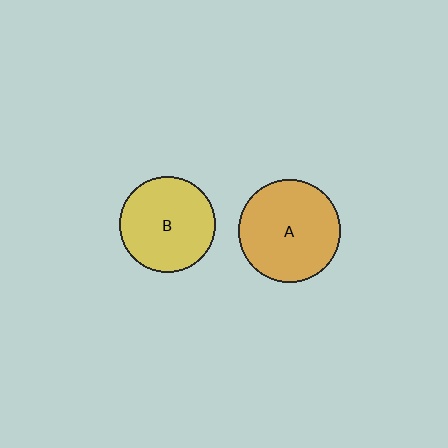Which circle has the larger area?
Circle A (orange).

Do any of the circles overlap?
No, none of the circles overlap.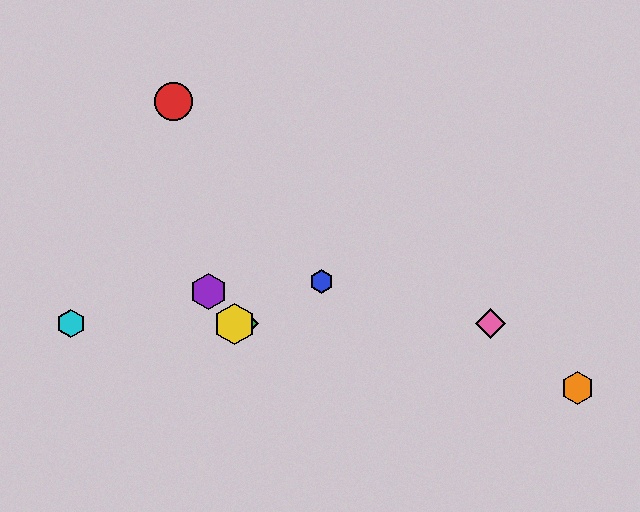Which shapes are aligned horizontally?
The green diamond, the yellow hexagon, the cyan hexagon, the pink diamond are aligned horizontally.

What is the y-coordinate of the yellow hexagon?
The yellow hexagon is at y≈324.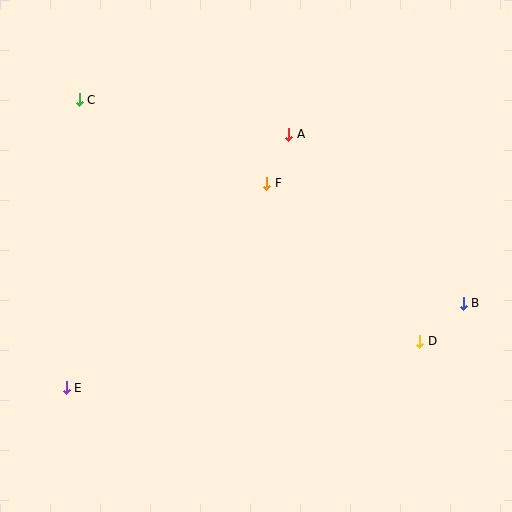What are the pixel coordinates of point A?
Point A is at (289, 134).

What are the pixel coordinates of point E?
Point E is at (66, 388).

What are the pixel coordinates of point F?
Point F is at (267, 183).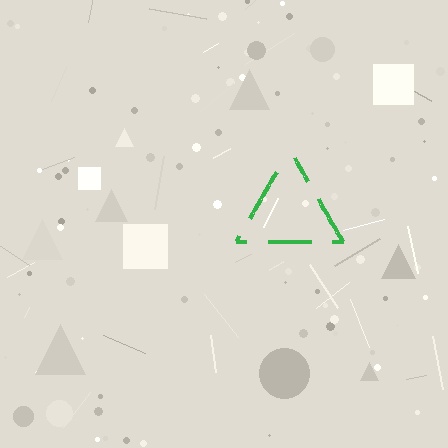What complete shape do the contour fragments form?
The contour fragments form a triangle.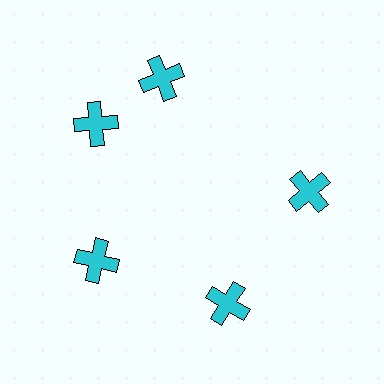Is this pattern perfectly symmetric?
No. The 5 cyan crosses are arranged in a ring, but one element near the 1 o'clock position is rotated out of alignment along the ring, breaking the 5-fold rotational symmetry.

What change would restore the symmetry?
The symmetry would be restored by rotating it back into even spacing with its neighbors so that all 5 crosses sit at equal angles and equal distance from the center.